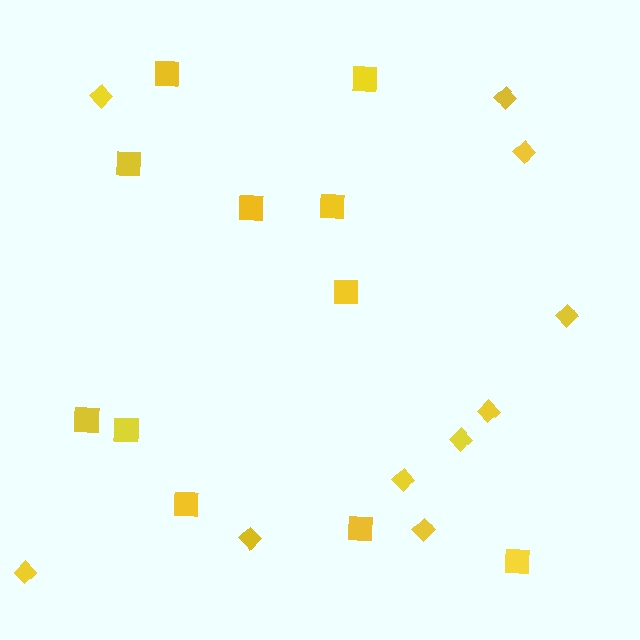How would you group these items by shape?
There are 2 groups: one group of diamonds (10) and one group of squares (11).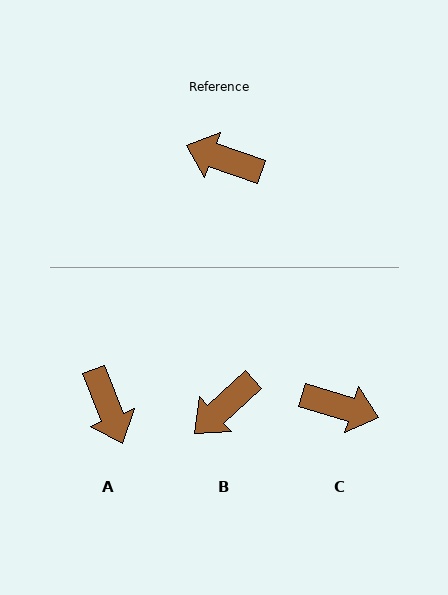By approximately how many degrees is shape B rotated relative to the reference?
Approximately 62 degrees counter-clockwise.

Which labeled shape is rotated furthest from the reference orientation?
C, about 177 degrees away.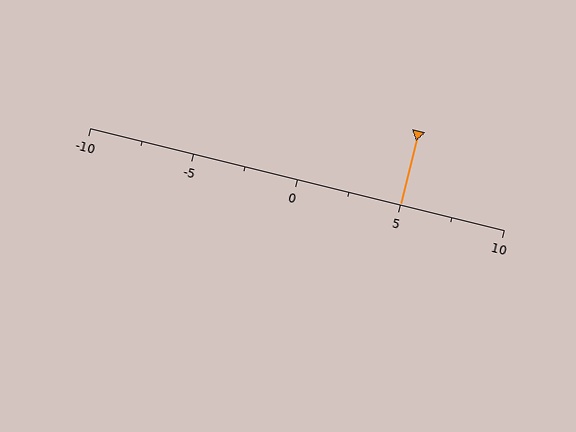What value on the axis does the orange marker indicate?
The marker indicates approximately 5.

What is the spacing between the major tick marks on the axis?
The major ticks are spaced 5 apart.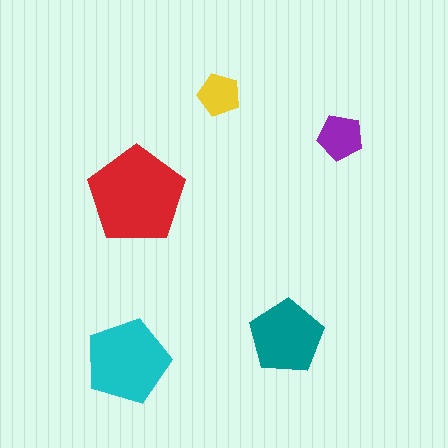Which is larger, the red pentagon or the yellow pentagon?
The red one.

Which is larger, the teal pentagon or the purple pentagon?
The teal one.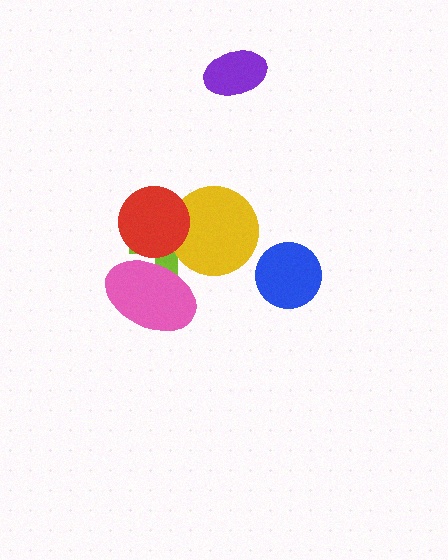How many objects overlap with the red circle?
3 objects overlap with the red circle.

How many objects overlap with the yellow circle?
2 objects overlap with the yellow circle.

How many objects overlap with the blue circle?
0 objects overlap with the blue circle.